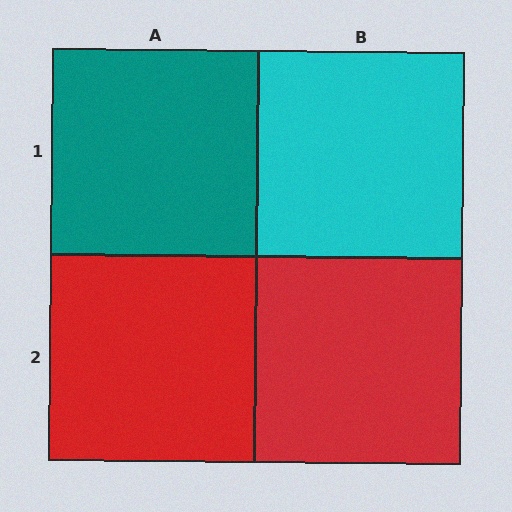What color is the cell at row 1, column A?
Teal.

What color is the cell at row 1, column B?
Cyan.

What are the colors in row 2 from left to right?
Red, red.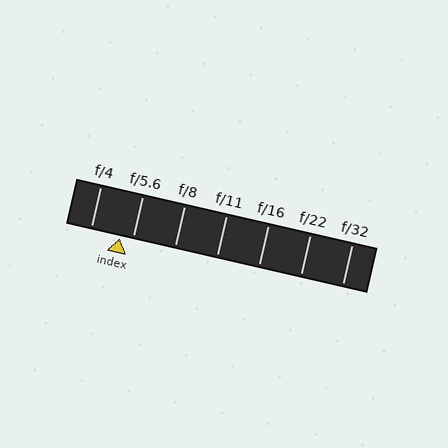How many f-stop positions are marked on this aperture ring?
There are 7 f-stop positions marked.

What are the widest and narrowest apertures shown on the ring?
The widest aperture shown is f/4 and the narrowest is f/32.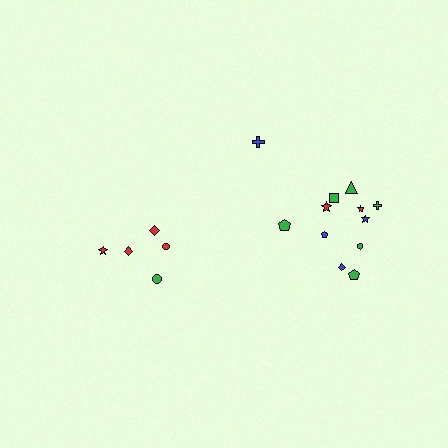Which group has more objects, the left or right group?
The right group.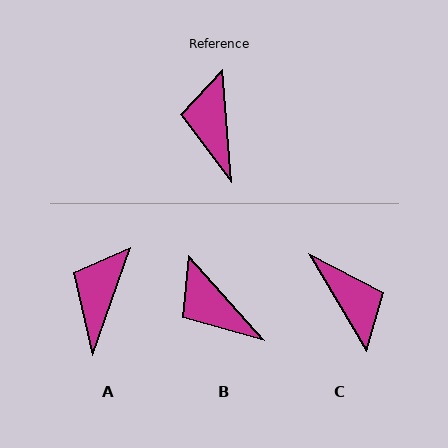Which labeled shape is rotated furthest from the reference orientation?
C, about 154 degrees away.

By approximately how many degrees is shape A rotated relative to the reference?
Approximately 24 degrees clockwise.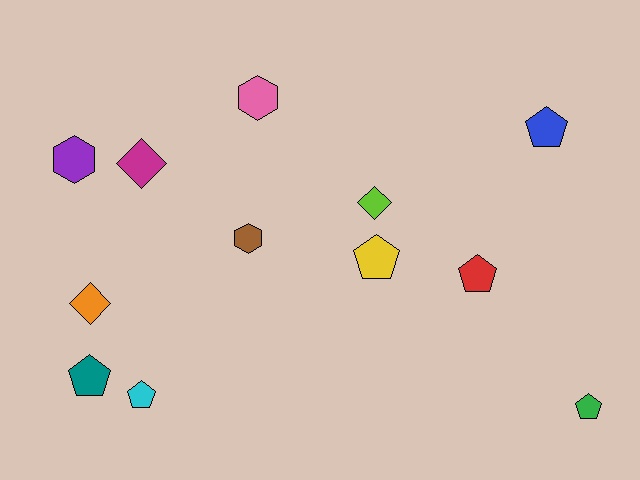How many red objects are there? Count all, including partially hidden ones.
There is 1 red object.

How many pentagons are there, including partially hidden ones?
There are 6 pentagons.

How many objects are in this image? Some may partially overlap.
There are 12 objects.